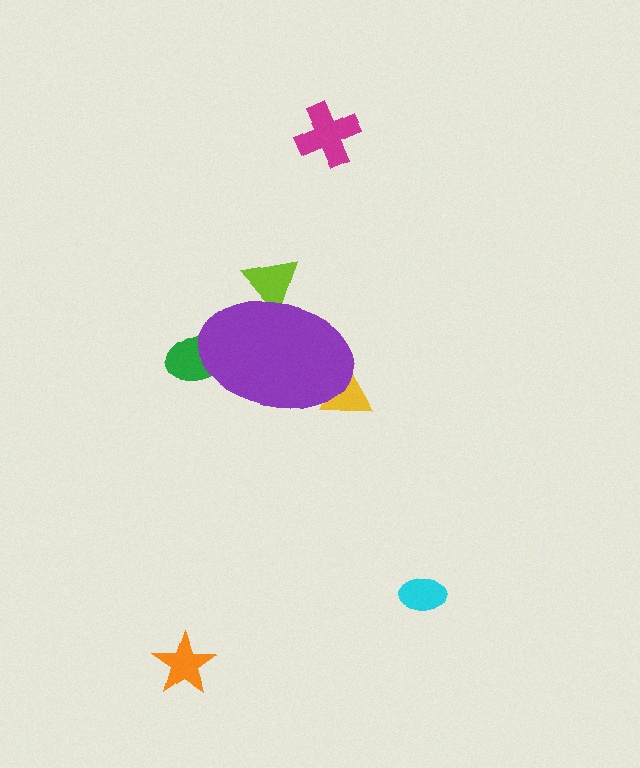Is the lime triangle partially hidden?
Yes, the lime triangle is partially hidden behind the purple ellipse.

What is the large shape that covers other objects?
A purple ellipse.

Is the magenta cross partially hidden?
No, the magenta cross is fully visible.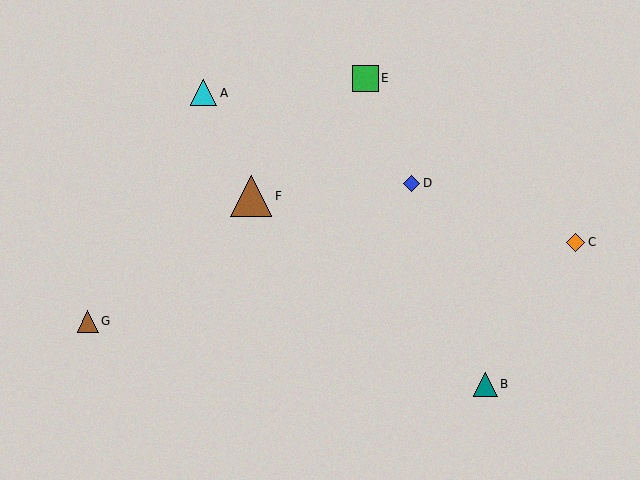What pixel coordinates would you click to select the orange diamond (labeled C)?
Click at (575, 243) to select the orange diamond C.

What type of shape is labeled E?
Shape E is a green square.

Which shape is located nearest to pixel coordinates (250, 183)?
The brown triangle (labeled F) at (251, 196) is nearest to that location.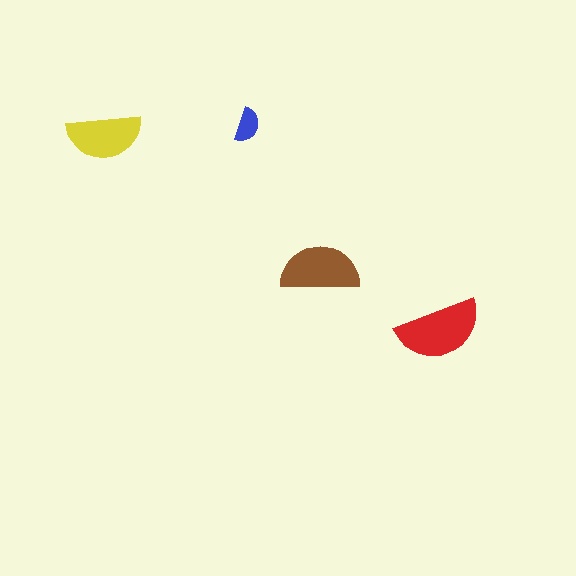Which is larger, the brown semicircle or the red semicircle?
The red one.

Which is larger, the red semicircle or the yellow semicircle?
The red one.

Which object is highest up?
The blue semicircle is topmost.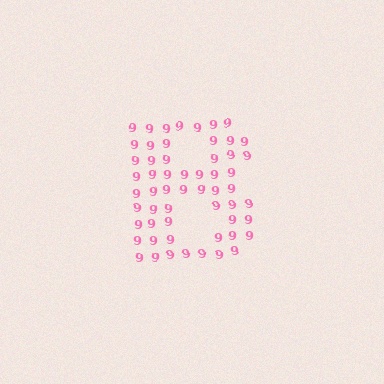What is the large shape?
The large shape is the letter B.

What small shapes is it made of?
It is made of small digit 9's.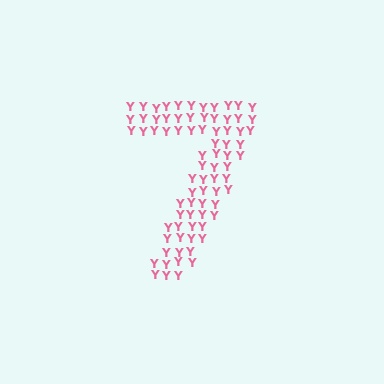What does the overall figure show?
The overall figure shows the digit 7.